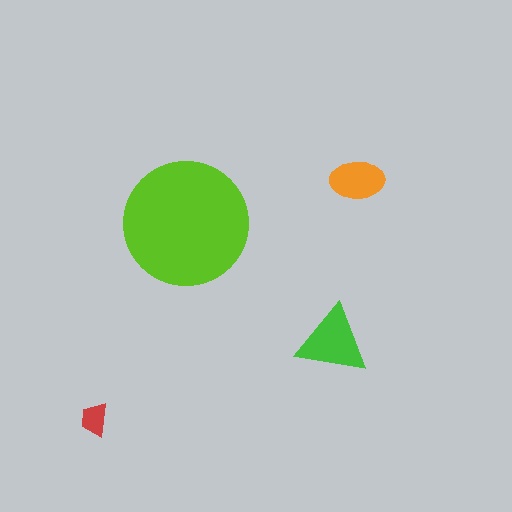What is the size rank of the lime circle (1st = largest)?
1st.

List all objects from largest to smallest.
The lime circle, the green triangle, the orange ellipse, the red trapezoid.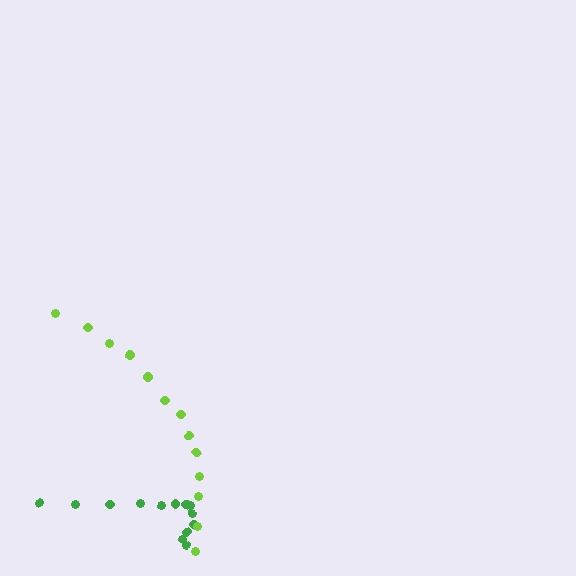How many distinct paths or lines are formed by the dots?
There are 2 distinct paths.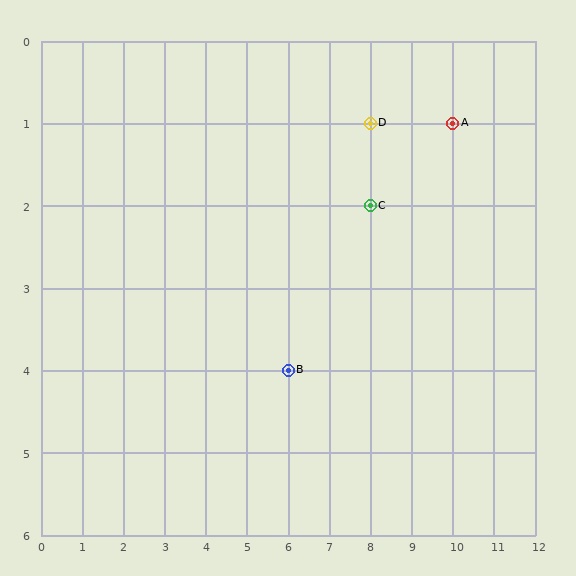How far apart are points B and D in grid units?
Points B and D are 2 columns and 3 rows apart (about 3.6 grid units diagonally).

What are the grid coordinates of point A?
Point A is at grid coordinates (10, 1).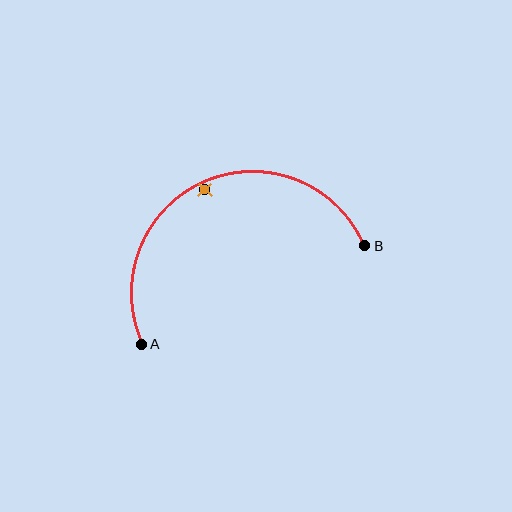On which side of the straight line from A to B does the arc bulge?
The arc bulges above the straight line connecting A and B.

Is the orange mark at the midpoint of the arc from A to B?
No — the orange mark does not lie on the arc at all. It sits slightly inside the curve.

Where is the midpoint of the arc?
The arc midpoint is the point on the curve farthest from the straight line joining A and B. It sits above that line.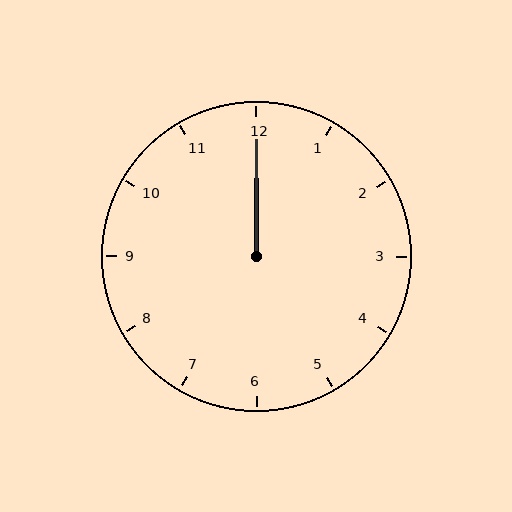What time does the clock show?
12:00.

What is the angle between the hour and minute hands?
Approximately 0 degrees.